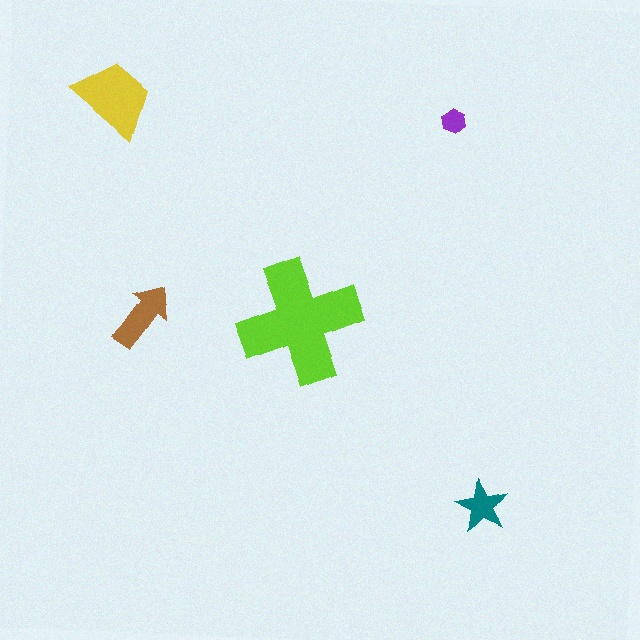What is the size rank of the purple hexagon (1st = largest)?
5th.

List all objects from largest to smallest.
The lime cross, the yellow trapezoid, the brown arrow, the teal star, the purple hexagon.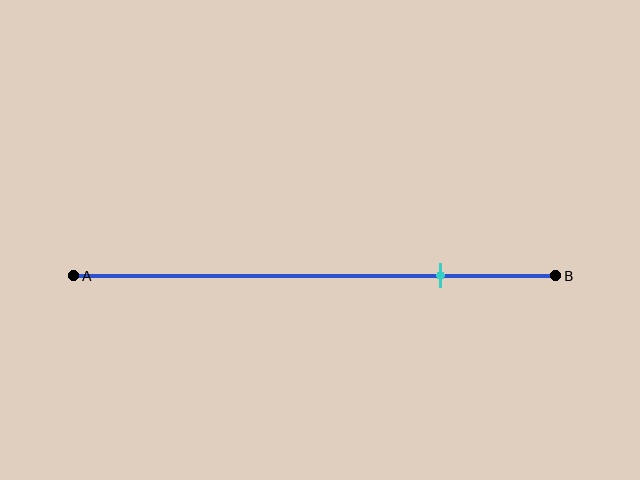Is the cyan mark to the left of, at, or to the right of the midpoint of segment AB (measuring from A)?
The cyan mark is to the right of the midpoint of segment AB.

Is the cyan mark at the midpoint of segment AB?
No, the mark is at about 75% from A, not at the 50% midpoint.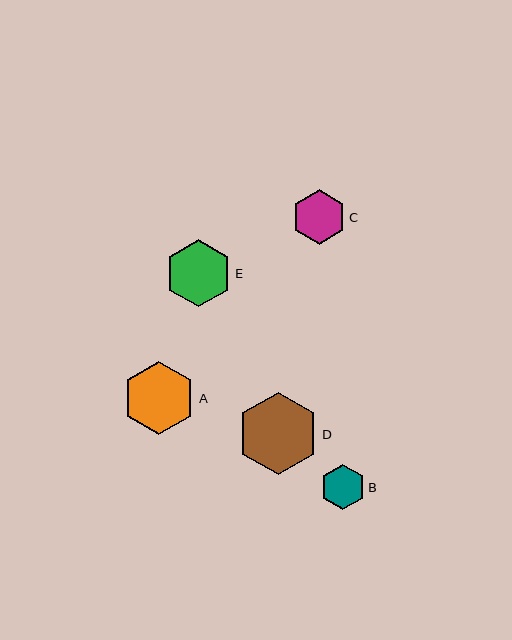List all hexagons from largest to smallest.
From largest to smallest: D, A, E, C, B.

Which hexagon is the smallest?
Hexagon B is the smallest with a size of approximately 45 pixels.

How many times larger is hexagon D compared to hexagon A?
Hexagon D is approximately 1.1 times the size of hexagon A.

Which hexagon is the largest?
Hexagon D is the largest with a size of approximately 82 pixels.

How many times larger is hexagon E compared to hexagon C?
Hexagon E is approximately 1.2 times the size of hexagon C.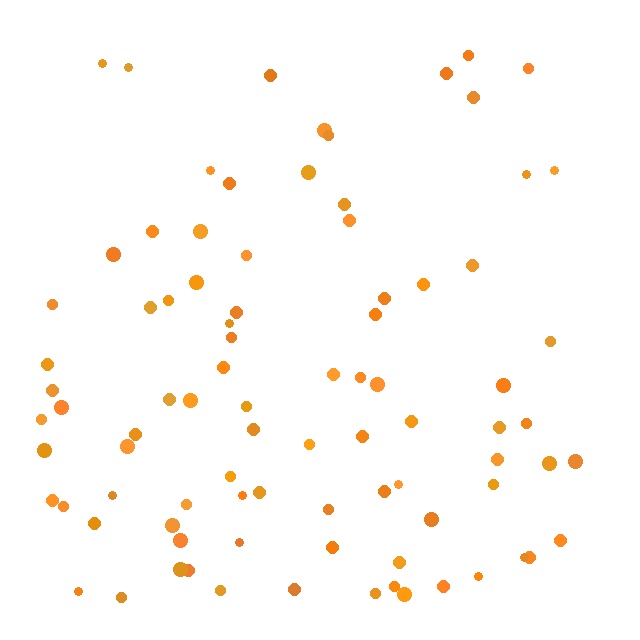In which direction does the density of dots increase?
From top to bottom, with the bottom side densest.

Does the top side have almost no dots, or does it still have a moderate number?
Still a moderate number, just noticeably fewer than the bottom.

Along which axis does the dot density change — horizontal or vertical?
Vertical.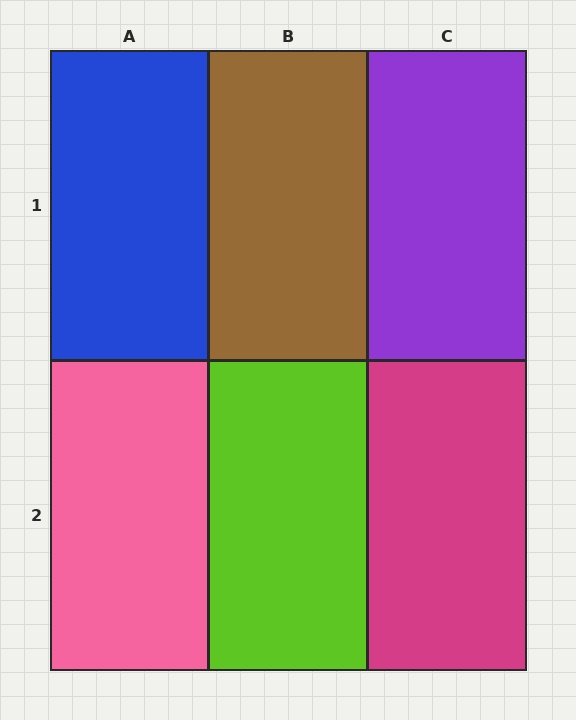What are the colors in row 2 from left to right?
Pink, lime, magenta.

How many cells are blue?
1 cell is blue.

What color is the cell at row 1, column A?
Blue.